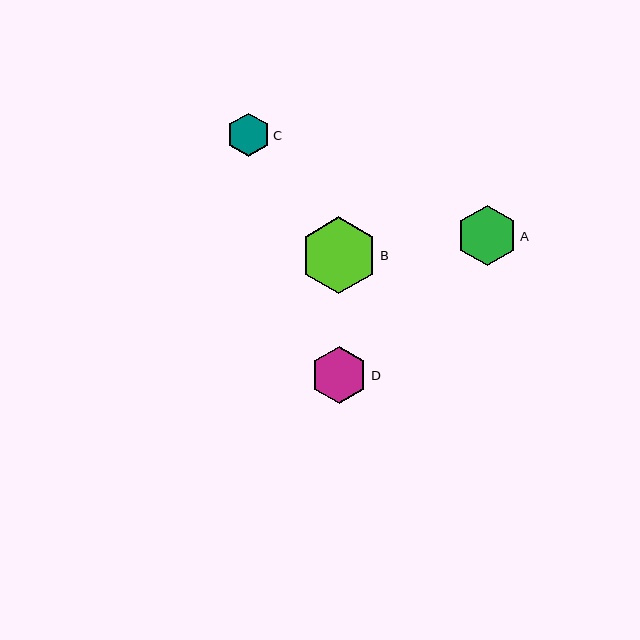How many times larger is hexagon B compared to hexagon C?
Hexagon B is approximately 1.8 times the size of hexagon C.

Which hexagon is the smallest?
Hexagon C is the smallest with a size of approximately 43 pixels.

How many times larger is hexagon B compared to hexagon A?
Hexagon B is approximately 1.3 times the size of hexagon A.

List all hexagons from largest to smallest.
From largest to smallest: B, A, D, C.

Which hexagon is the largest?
Hexagon B is the largest with a size of approximately 77 pixels.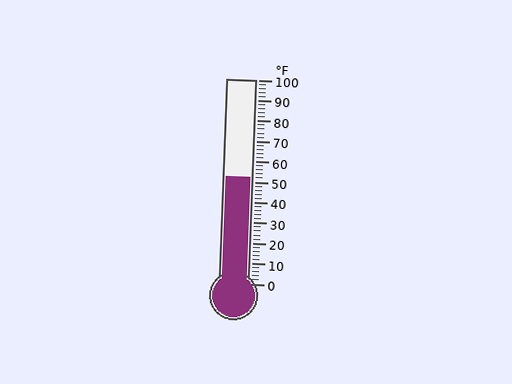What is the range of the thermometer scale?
The thermometer scale ranges from 0°F to 100°F.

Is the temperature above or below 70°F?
The temperature is below 70°F.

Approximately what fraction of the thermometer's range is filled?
The thermometer is filled to approximately 50% of its range.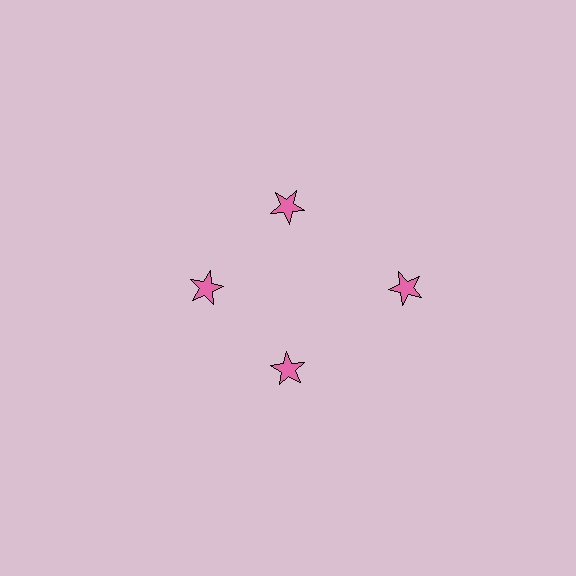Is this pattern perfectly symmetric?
No. The 4 pink stars are arranged in a ring, but one element near the 3 o'clock position is pushed outward from the center, breaking the 4-fold rotational symmetry.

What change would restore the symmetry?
The symmetry would be restored by moving it inward, back onto the ring so that all 4 stars sit at equal angles and equal distance from the center.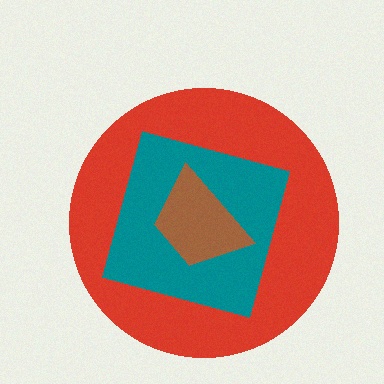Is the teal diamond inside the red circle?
Yes.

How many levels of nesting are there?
3.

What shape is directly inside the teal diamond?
The brown trapezoid.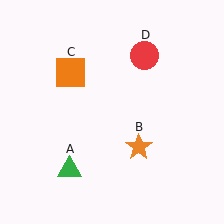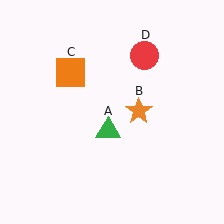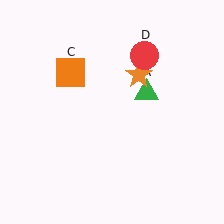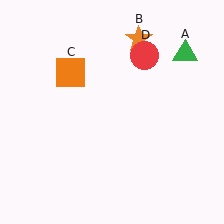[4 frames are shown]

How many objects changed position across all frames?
2 objects changed position: green triangle (object A), orange star (object B).